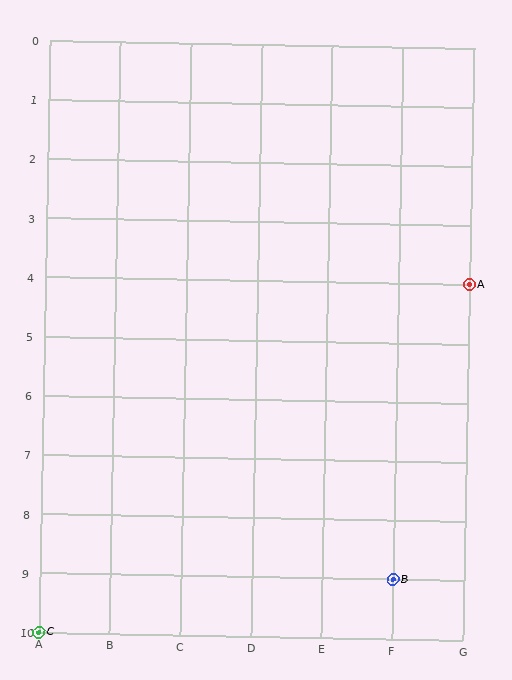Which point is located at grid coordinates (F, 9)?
Point B is at (F, 9).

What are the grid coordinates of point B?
Point B is at grid coordinates (F, 9).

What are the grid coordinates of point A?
Point A is at grid coordinates (G, 4).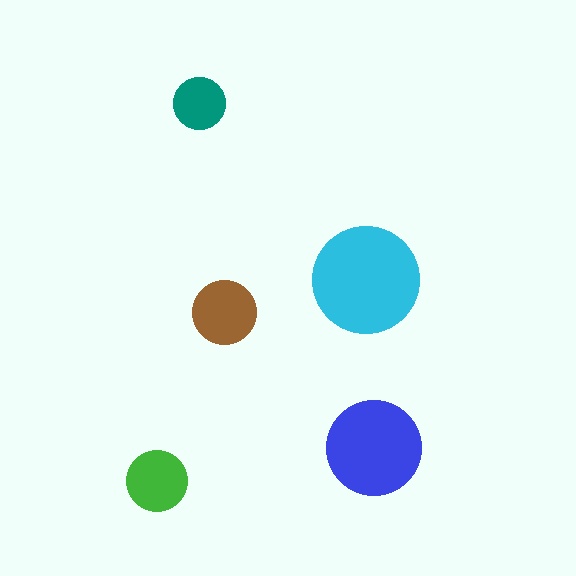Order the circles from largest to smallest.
the cyan one, the blue one, the brown one, the green one, the teal one.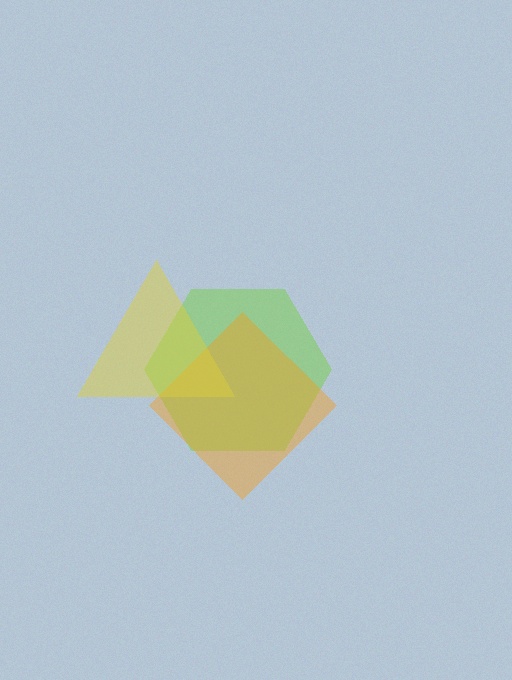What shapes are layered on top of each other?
The layered shapes are: a lime hexagon, an orange diamond, a yellow triangle.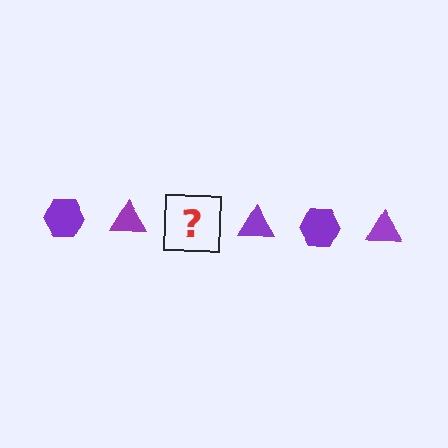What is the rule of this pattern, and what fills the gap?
The rule is that the pattern cycles through hexagon, triangle shapes in purple. The gap should be filled with a purple hexagon.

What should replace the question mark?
The question mark should be replaced with a purple hexagon.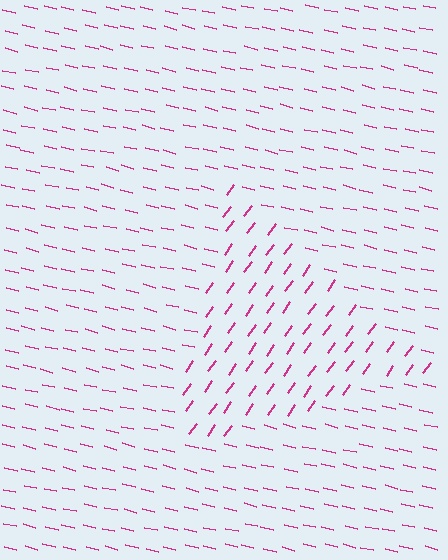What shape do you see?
I see a triangle.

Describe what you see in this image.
The image is filled with small magenta line segments. A triangle region in the image has lines oriented differently from the surrounding lines, creating a visible texture boundary.